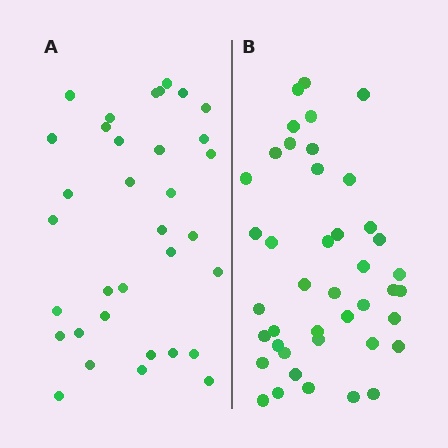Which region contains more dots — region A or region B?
Region B (the right region) has more dots.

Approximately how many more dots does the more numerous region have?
Region B has roughly 8 or so more dots than region A.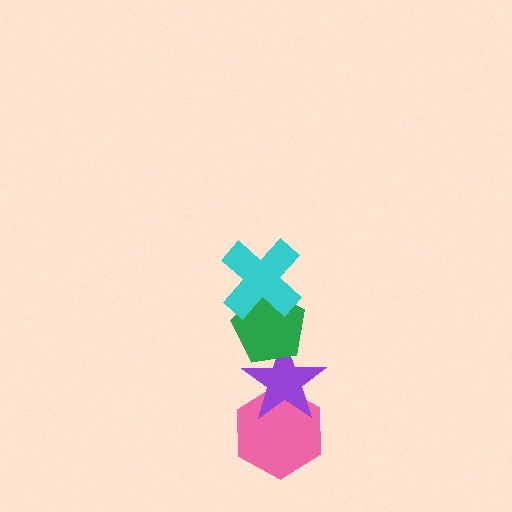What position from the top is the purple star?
The purple star is 3rd from the top.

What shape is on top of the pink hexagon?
The purple star is on top of the pink hexagon.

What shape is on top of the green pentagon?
The cyan cross is on top of the green pentagon.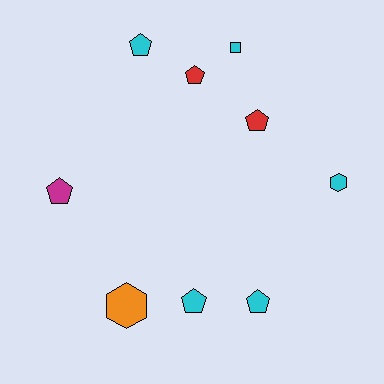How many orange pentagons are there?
There are no orange pentagons.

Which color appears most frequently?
Cyan, with 5 objects.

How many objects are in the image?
There are 9 objects.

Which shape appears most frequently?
Pentagon, with 6 objects.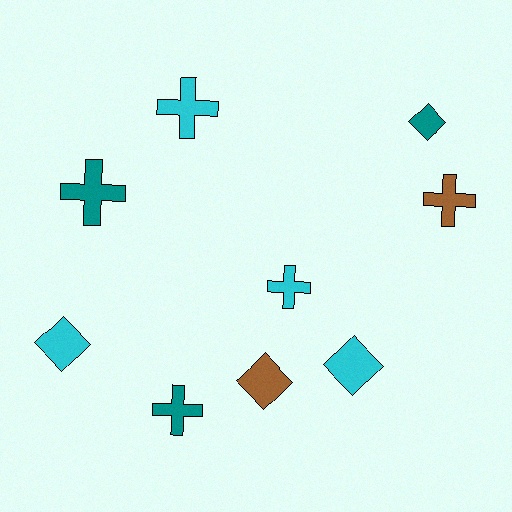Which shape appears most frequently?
Cross, with 5 objects.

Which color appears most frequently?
Cyan, with 4 objects.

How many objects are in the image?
There are 9 objects.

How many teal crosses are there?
There are 2 teal crosses.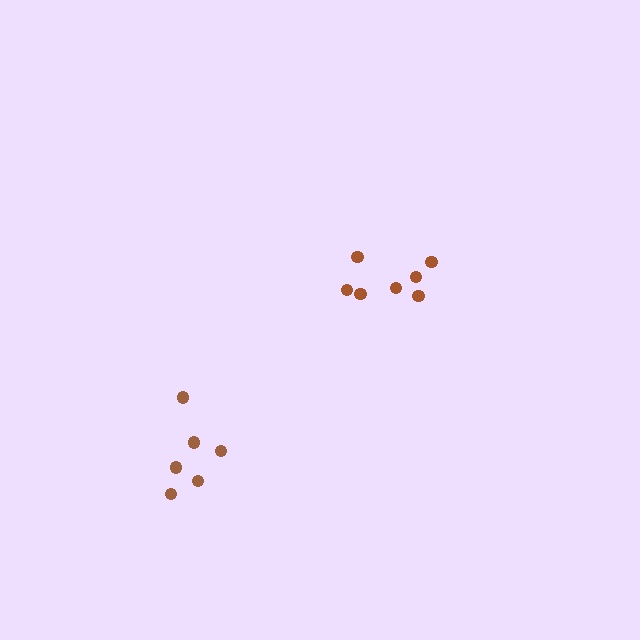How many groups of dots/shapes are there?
There are 2 groups.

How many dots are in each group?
Group 1: 6 dots, Group 2: 7 dots (13 total).